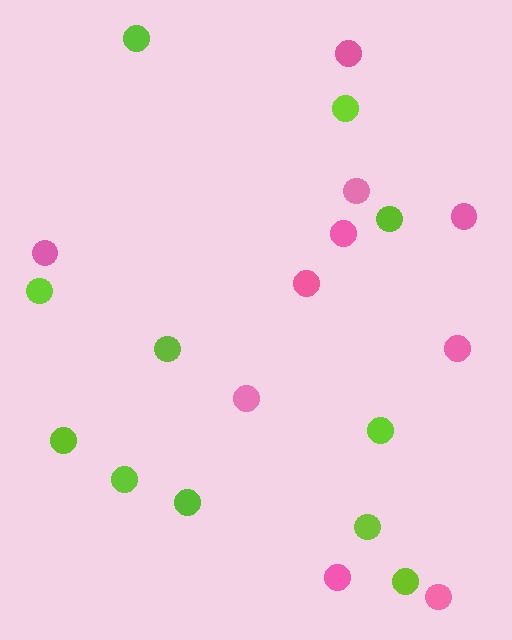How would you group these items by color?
There are 2 groups: one group of pink circles (10) and one group of lime circles (11).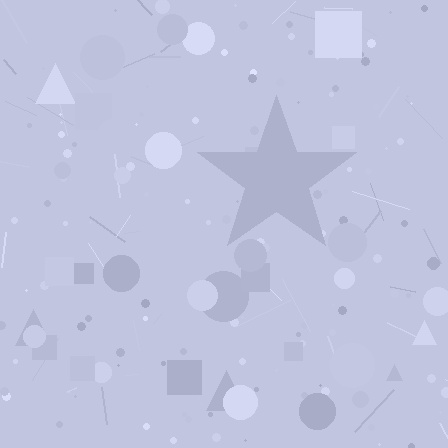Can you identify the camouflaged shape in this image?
The camouflaged shape is a star.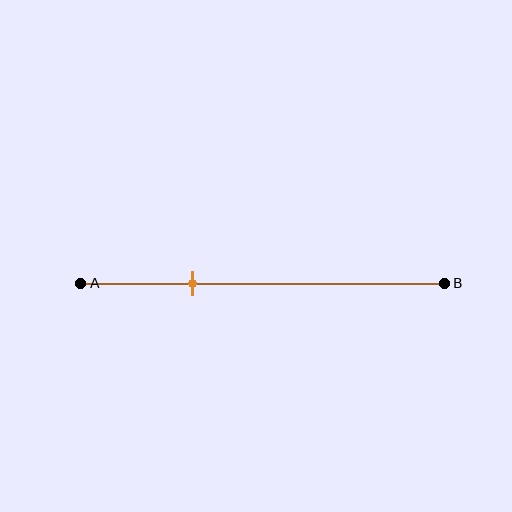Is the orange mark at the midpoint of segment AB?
No, the mark is at about 30% from A, not at the 50% midpoint.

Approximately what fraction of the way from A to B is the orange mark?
The orange mark is approximately 30% of the way from A to B.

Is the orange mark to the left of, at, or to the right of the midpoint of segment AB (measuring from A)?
The orange mark is to the left of the midpoint of segment AB.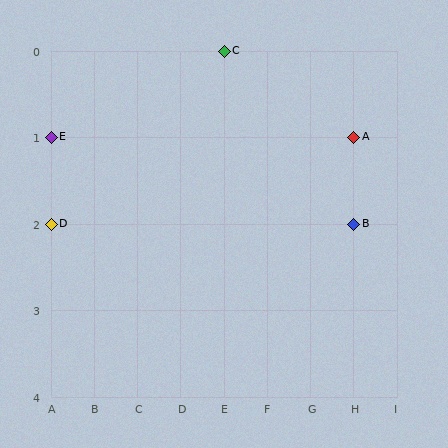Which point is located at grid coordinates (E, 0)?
Point C is at (E, 0).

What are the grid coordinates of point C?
Point C is at grid coordinates (E, 0).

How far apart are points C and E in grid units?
Points C and E are 4 columns and 1 row apart (about 4.1 grid units diagonally).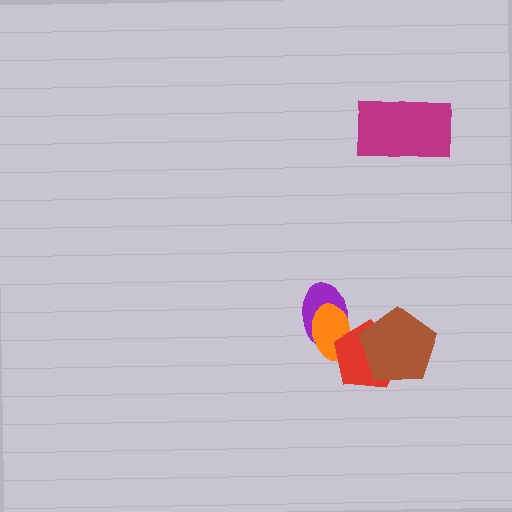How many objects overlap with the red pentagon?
3 objects overlap with the red pentagon.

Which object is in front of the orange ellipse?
The red pentagon is in front of the orange ellipse.